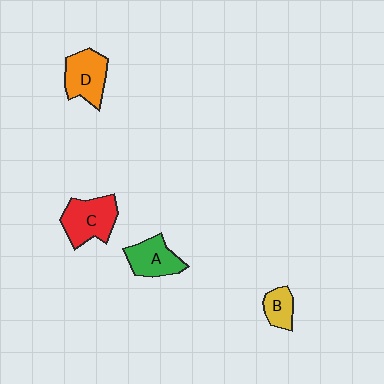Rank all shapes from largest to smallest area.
From largest to smallest: C (red), D (orange), A (green), B (yellow).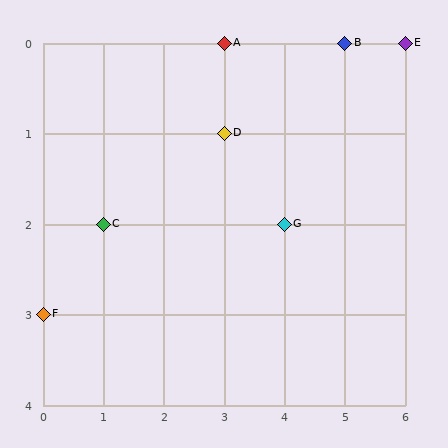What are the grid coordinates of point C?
Point C is at grid coordinates (1, 2).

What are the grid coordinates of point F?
Point F is at grid coordinates (0, 3).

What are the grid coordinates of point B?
Point B is at grid coordinates (5, 0).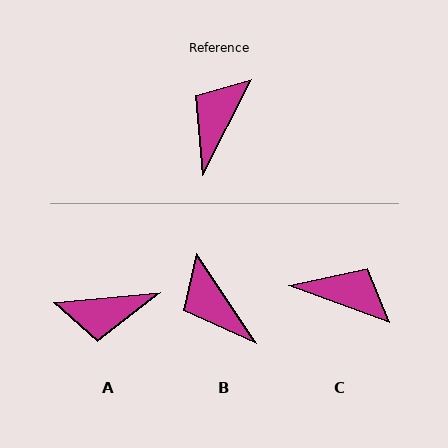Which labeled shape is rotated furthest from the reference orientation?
A, about 123 degrees away.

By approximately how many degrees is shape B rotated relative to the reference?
Approximately 61 degrees counter-clockwise.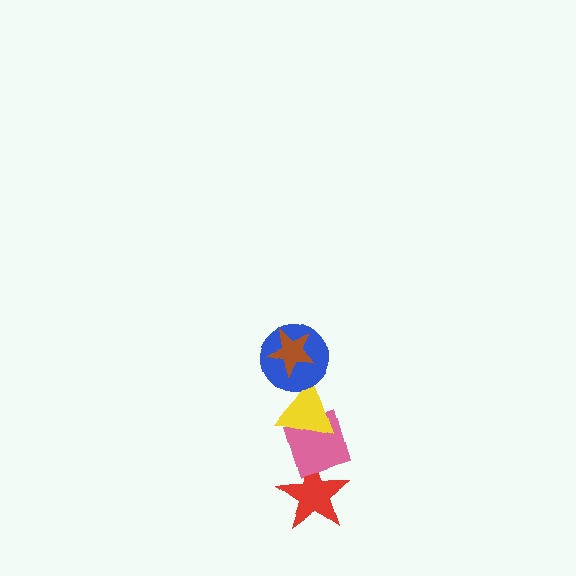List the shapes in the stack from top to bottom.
From top to bottom: the brown star, the blue circle, the yellow triangle, the pink diamond, the red star.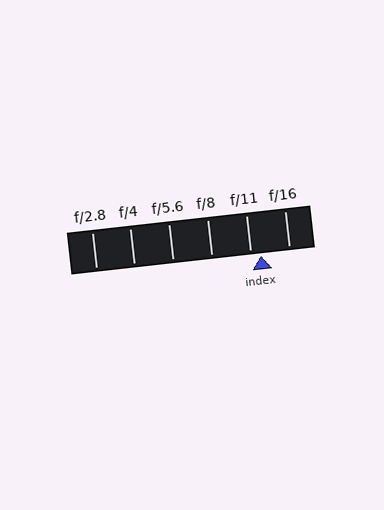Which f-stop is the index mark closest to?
The index mark is closest to f/11.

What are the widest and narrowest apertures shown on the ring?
The widest aperture shown is f/2.8 and the narrowest is f/16.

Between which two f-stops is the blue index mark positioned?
The index mark is between f/11 and f/16.